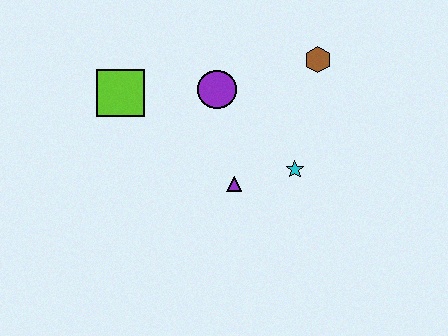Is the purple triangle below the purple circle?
Yes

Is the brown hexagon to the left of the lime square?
No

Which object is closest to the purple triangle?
The cyan star is closest to the purple triangle.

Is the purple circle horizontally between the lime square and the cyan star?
Yes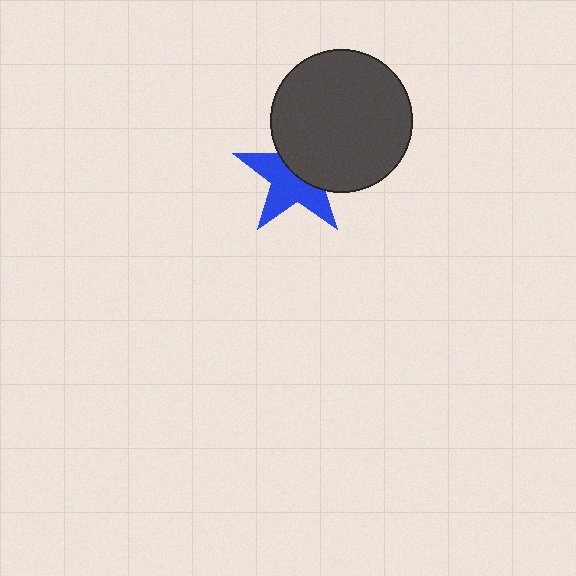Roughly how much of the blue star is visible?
About half of it is visible (roughly 55%).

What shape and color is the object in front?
The object in front is a dark gray circle.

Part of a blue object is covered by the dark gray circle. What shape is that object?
It is a star.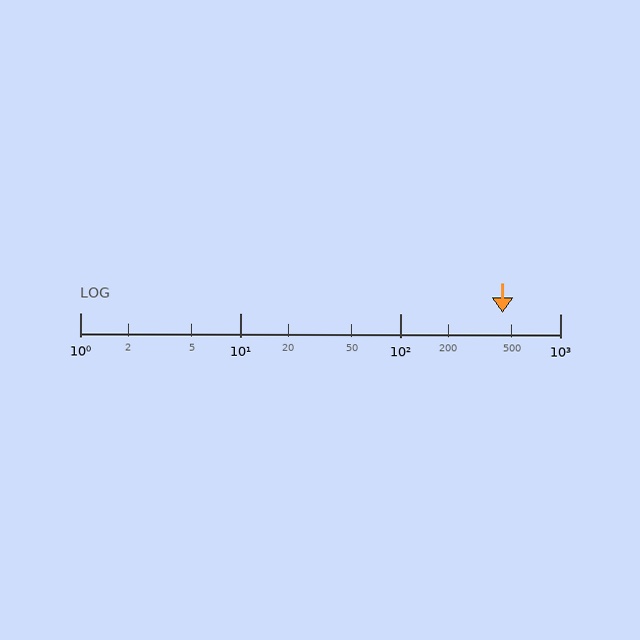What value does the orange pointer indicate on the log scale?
The pointer indicates approximately 440.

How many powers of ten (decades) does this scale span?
The scale spans 3 decades, from 1 to 1000.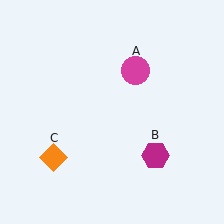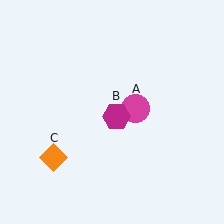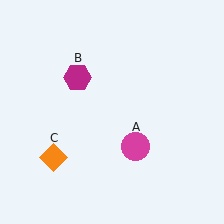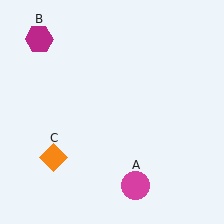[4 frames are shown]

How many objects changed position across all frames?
2 objects changed position: magenta circle (object A), magenta hexagon (object B).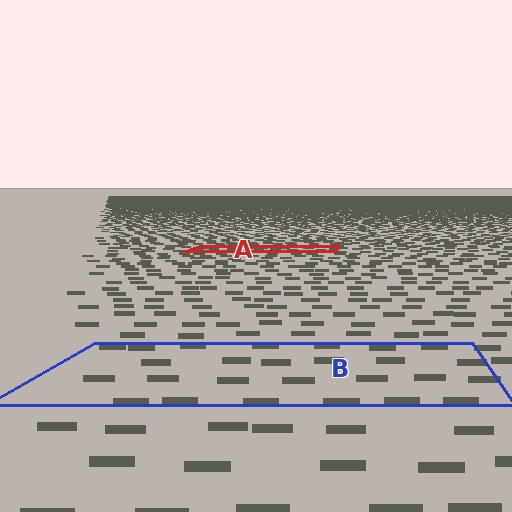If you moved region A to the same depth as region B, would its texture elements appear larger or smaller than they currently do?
They would appear larger. At a closer depth, the same texture elements are projected at a bigger on-screen size.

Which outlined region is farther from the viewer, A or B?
Region A is farther from the viewer — the texture elements inside it appear smaller and more densely packed.